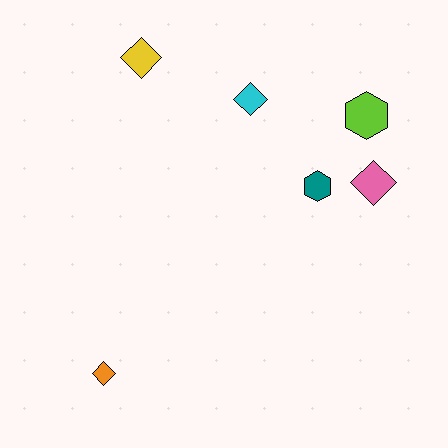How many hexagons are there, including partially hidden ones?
There are 2 hexagons.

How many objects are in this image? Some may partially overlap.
There are 6 objects.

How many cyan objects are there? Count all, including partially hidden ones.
There is 1 cyan object.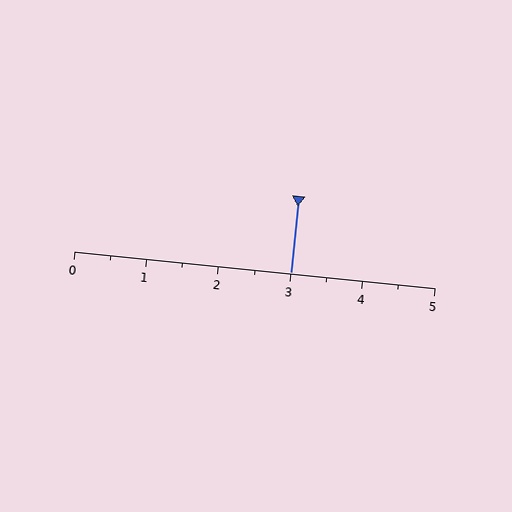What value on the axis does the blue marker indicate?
The marker indicates approximately 3.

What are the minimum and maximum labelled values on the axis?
The axis runs from 0 to 5.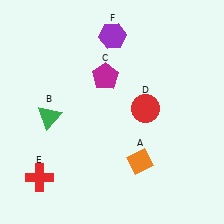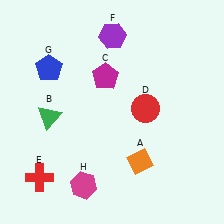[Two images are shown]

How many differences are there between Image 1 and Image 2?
There are 2 differences between the two images.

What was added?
A blue pentagon (G), a magenta hexagon (H) were added in Image 2.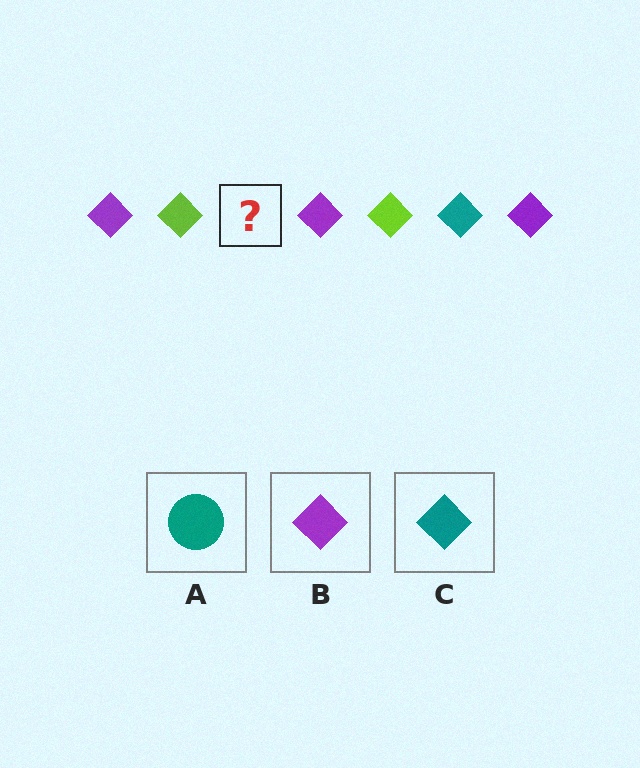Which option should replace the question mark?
Option C.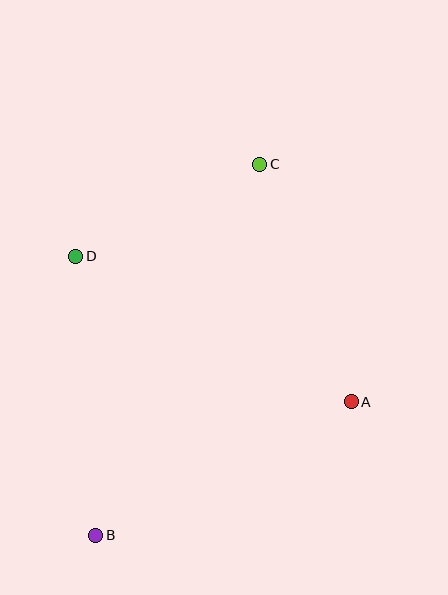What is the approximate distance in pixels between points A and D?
The distance between A and D is approximately 312 pixels.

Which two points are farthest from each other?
Points B and C are farthest from each other.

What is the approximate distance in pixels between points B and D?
The distance between B and D is approximately 280 pixels.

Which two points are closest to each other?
Points C and D are closest to each other.